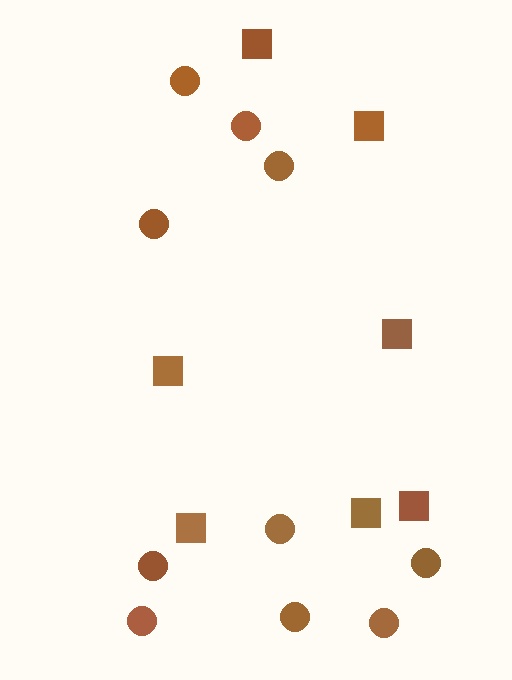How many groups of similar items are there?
There are 2 groups: one group of circles (10) and one group of squares (7).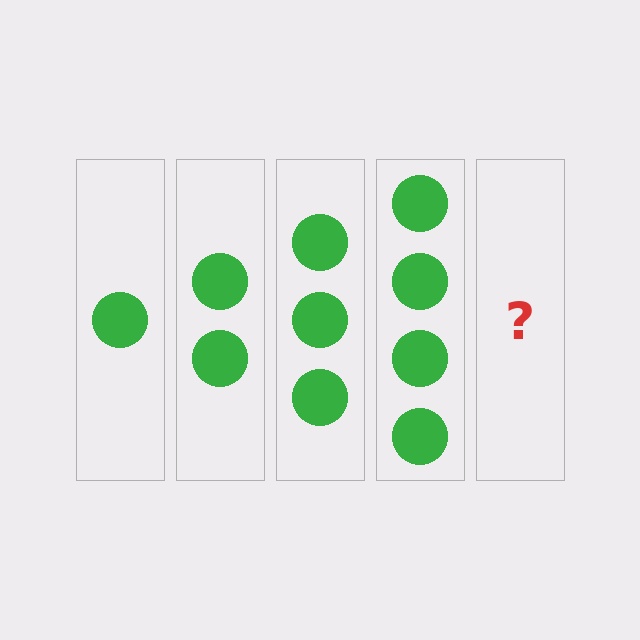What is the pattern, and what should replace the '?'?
The pattern is that each step adds one more circle. The '?' should be 5 circles.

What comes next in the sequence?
The next element should be 5 circles.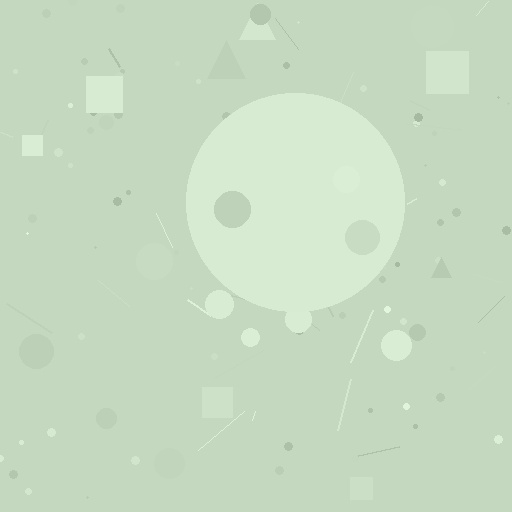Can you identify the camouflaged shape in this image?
The camouflaged shape is a circle.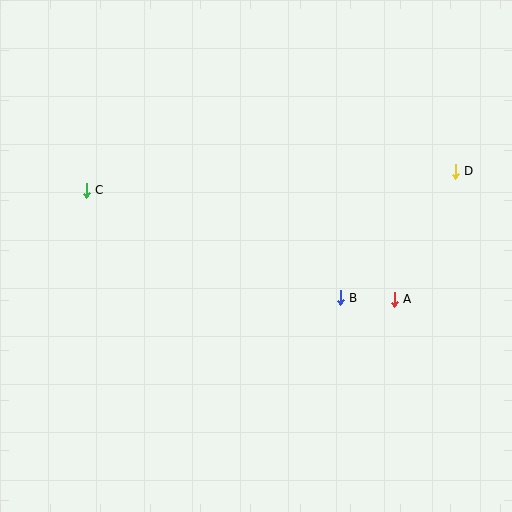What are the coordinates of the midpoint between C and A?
The midpoint between C and A is at (240, 245).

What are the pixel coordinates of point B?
Point B is at (340, 298).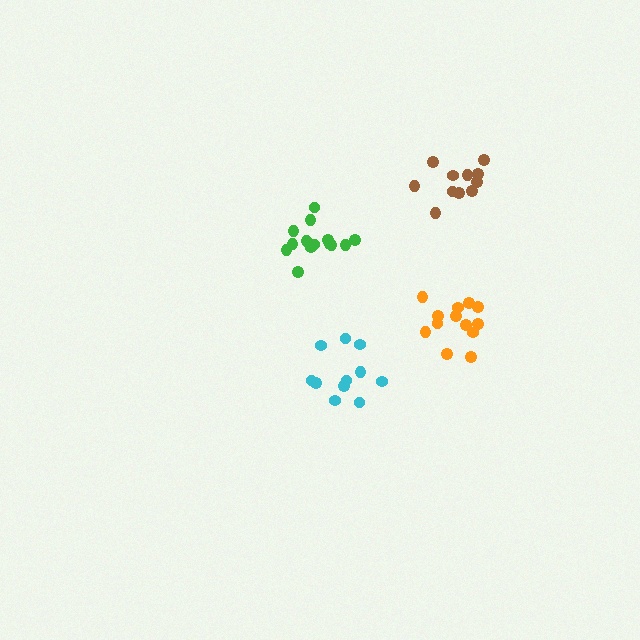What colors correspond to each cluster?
The clusters are colored: brown, green, cyan, orange.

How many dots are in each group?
Group 1: 11 dots, Group 2: 15 dots, Group 3: 11 dots, Group 4: 13 dots (50 total).